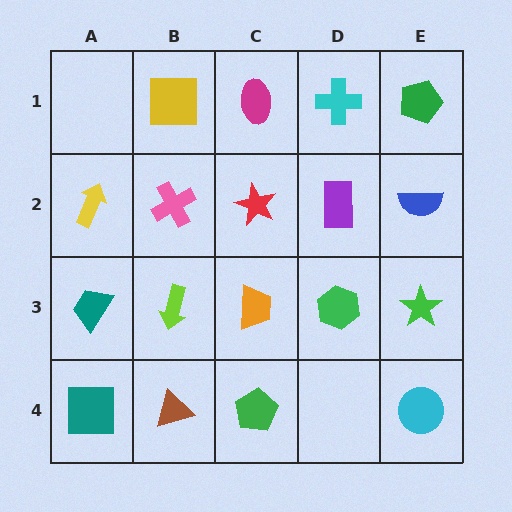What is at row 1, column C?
A magenta ellipse.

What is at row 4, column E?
A cyan circle.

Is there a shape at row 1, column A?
No, that cell is empty.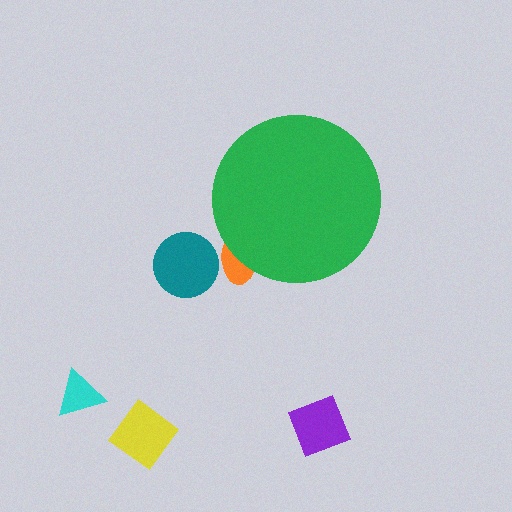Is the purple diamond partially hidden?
No, the purple diamond is fully visible.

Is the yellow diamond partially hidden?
No, the yellow diamond is fully visible.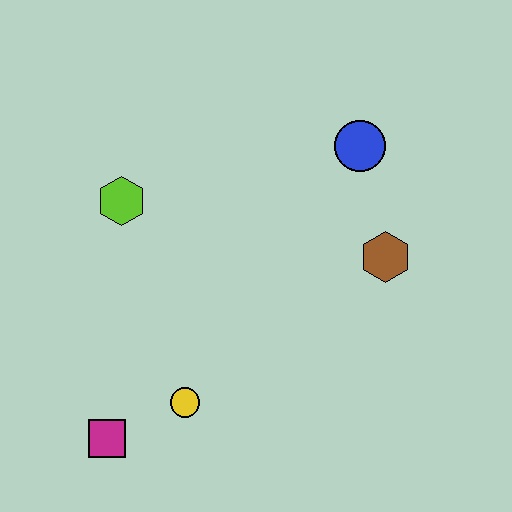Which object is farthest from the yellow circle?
The blue circle is farthest from the yellow circle.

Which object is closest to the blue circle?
The brown hexagon is closest to the blue circle.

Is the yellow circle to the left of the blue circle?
Yes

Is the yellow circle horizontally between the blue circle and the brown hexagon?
No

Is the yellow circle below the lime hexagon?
Yes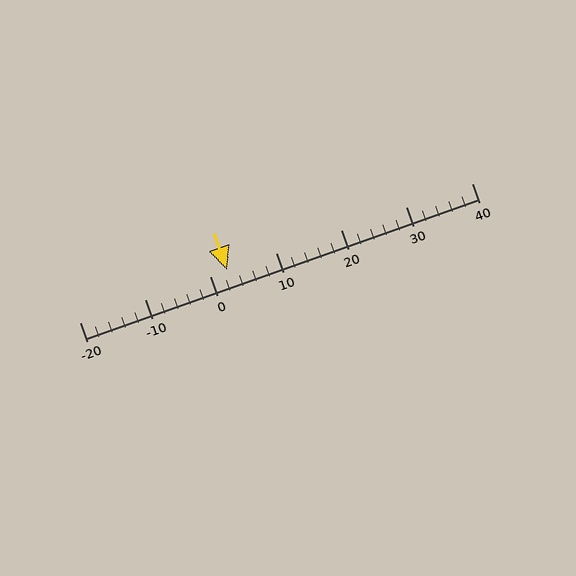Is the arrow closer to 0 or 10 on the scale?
The arrow is closer to 0.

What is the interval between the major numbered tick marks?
The major tick marks are spaced 10 units apart.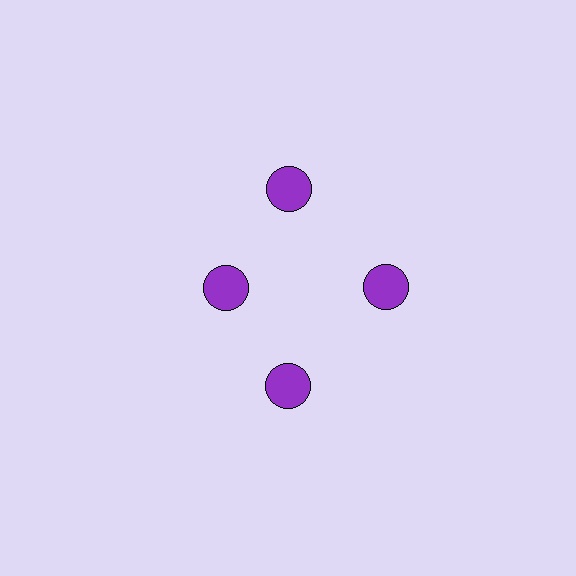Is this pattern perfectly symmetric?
No. The 4 purple circles are arranged in a ring, but one element near the 9 o'clock position is pulled inward toward the center, breaking the 4-fold rotational symmetry.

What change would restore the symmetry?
The symmetry would be restored by moving it outward, back onto the ring so that all 4 circles sit at equal angles and equal distance from the center.